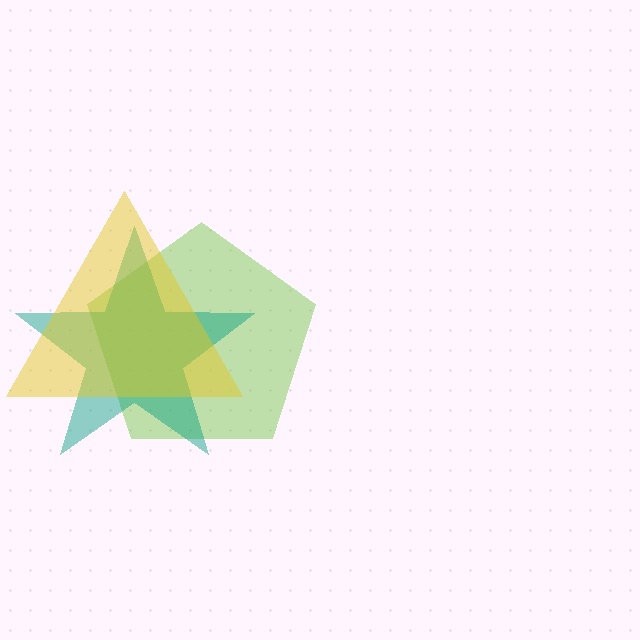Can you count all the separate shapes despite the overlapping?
Yes, there are 3 separate shapes.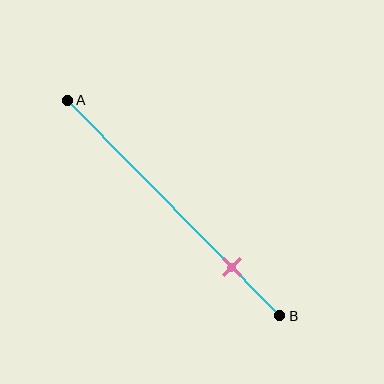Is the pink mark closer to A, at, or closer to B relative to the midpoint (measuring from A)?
The pink mark is closer to point B than the midpoint of segment AB.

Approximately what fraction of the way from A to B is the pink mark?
The pink mark is approximately 80% of the way from A to B.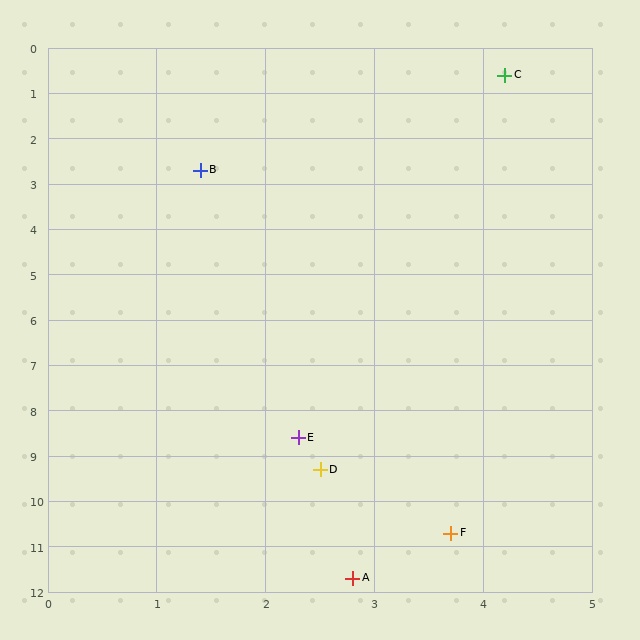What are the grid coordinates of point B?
Point B is at approximately (1.4, 2.7).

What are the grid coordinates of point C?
Point C is at approximately (4.2, 0.6).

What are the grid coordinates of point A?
Point A is at approximately (2.8, 11.7).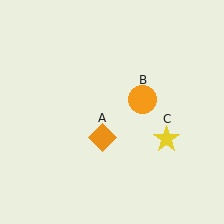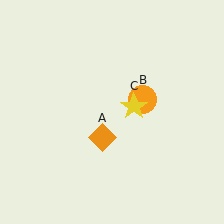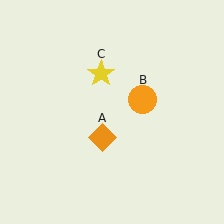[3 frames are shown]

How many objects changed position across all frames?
1 object changed position: yellow star (object C).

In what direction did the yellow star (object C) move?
The yellow star (object C) moved up and to the left.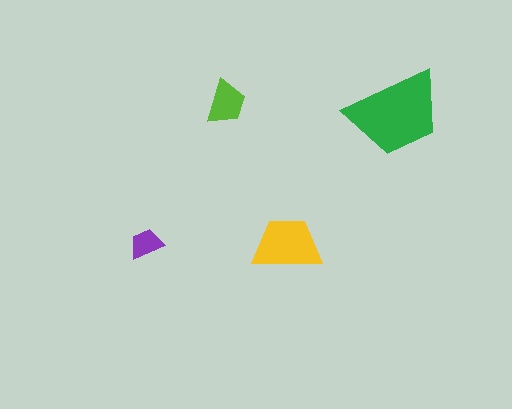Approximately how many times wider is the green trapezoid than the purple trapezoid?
About 3 times wider.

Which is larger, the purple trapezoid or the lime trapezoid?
The lime one.